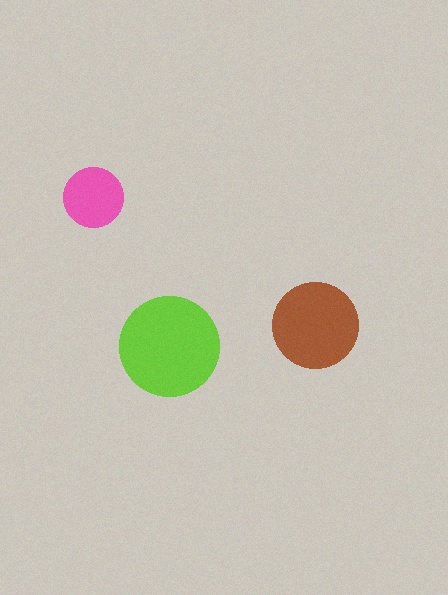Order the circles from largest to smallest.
the lime one, the brown one, the pink one.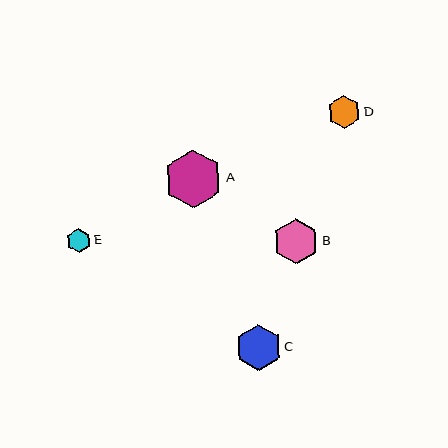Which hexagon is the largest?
Hexagon A is the largest with a size of approximately 58 pixels.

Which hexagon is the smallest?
Hexagon E is the smallest with a size of approximately 24 pixels.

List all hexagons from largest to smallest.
From largest to smallest: A, C, B, D, E.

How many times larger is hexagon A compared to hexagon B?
Hexagon A is approximately 1.3 times the size of hexagon B.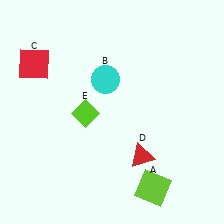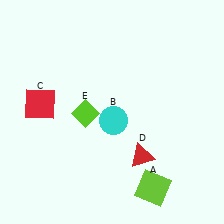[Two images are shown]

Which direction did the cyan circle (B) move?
The cyan circle (B) moved down.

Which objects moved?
The objects that moved are: the cyan circle (B), the red square (C).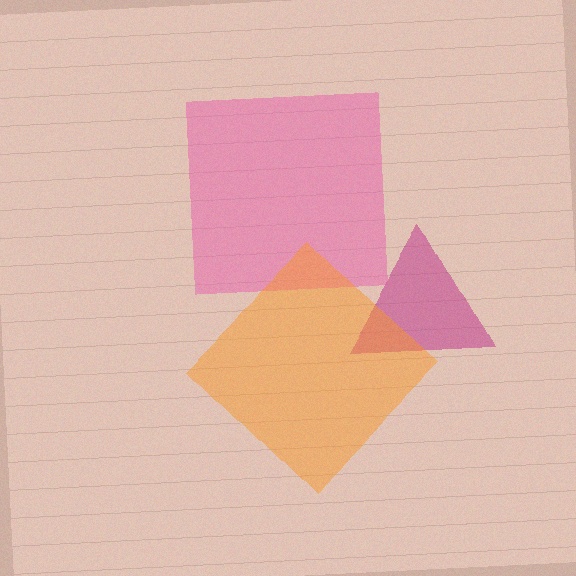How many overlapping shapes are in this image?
There are 3 overlapping shapes in the image.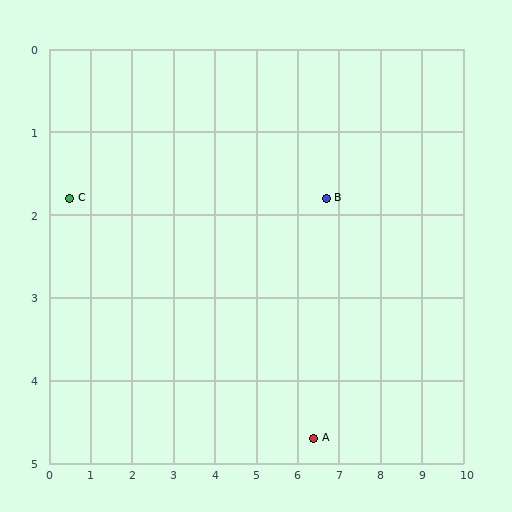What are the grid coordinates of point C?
Point C is at approximately (0.5, 1.8).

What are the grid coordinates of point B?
Point B is at approximately (6.7, 1.8).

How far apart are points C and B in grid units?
Points C and B are about 6.2 grid units apart.